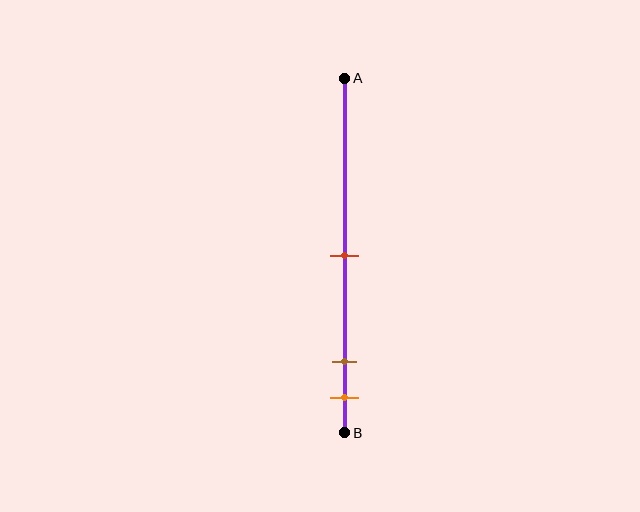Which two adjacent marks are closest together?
The brown and orange marks are the closest adjacent pair.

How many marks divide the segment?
There are 3 marks dividing the segment.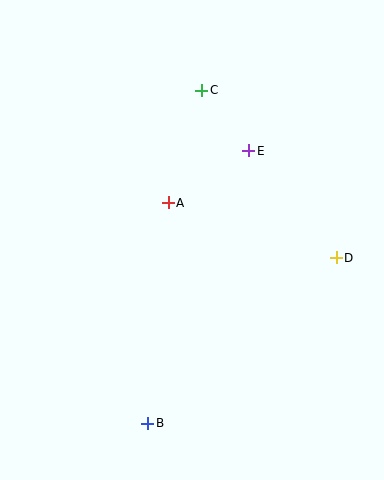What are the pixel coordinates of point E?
Point E is at (249, 151).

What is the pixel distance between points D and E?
The distance between D and E is 138 pixels.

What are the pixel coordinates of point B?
Point B is at (148, 423).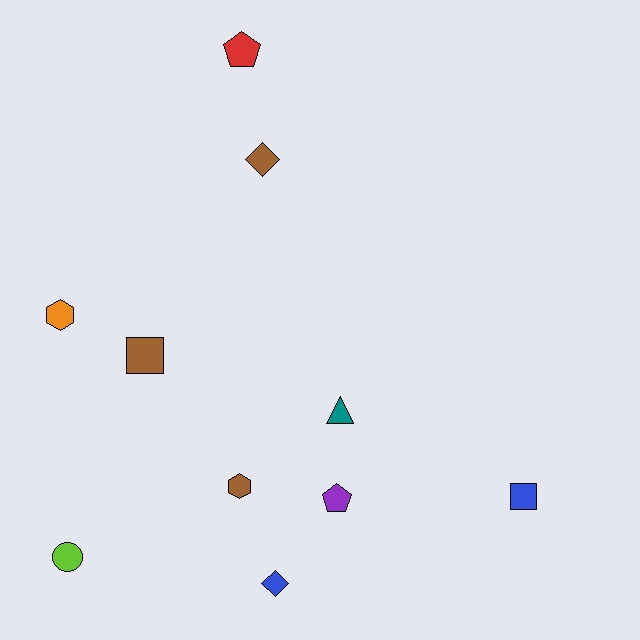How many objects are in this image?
There are 10 objects.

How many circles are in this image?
There is 1 circle.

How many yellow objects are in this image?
There are no yellow objects.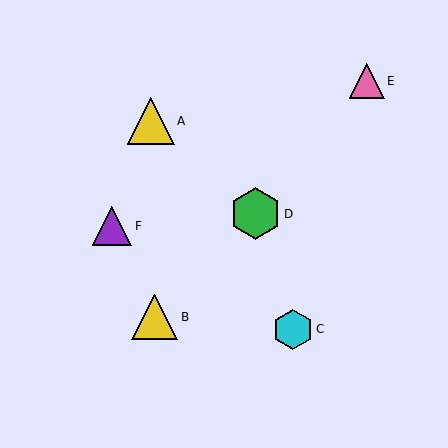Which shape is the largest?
The green hexagon (labeled D) is the largest.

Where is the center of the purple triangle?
The center of the purple triangle is at (112, 226).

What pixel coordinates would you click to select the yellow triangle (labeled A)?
Click at (151, 121) to select the yellow triangle A.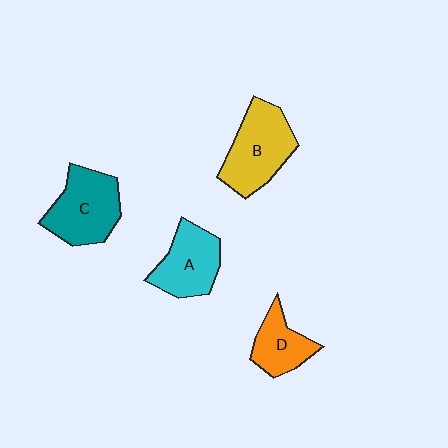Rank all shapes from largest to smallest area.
From largest to smallest: B (yellow), C (teal), A (cyan), D (orange).